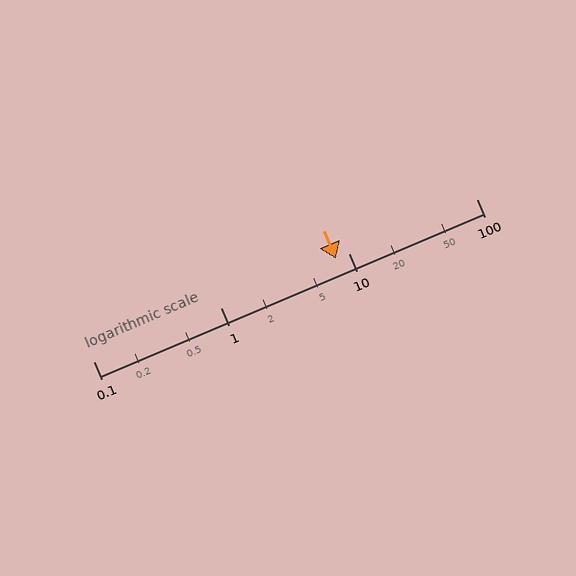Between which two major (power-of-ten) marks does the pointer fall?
The pointer is between 1 and 10.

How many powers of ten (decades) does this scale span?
The scale spans 3 decades, from 0.1 to 100.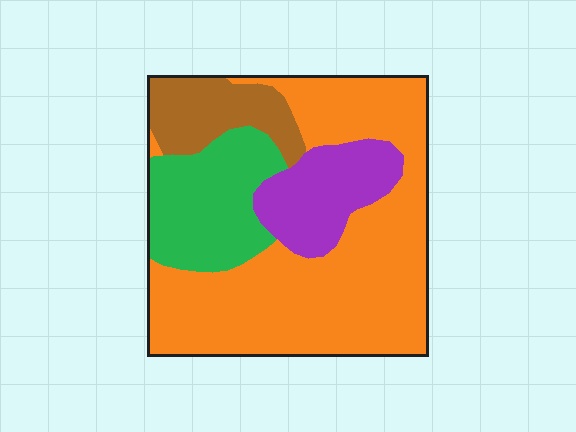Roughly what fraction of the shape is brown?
Brown covers about 10% of the shape.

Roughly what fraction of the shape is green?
Green takes up about one fifth (1/5) of the shape.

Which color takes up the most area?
Orange, at roughly 55%.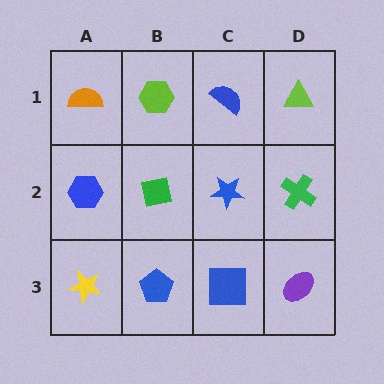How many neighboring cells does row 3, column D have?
2.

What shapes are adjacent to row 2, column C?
A blue semicircle (row 1, column C), a blue square (row 3, column C), a green square (row 2, column B), a green cross (row 2, column D).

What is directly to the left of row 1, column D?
A blue semicircle.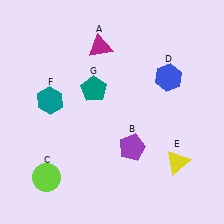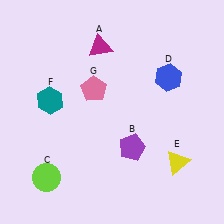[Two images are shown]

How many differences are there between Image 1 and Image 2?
There is 1 difference between the two images.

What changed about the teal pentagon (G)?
In Image 1, G is teal. In Image 2, it changed to pink.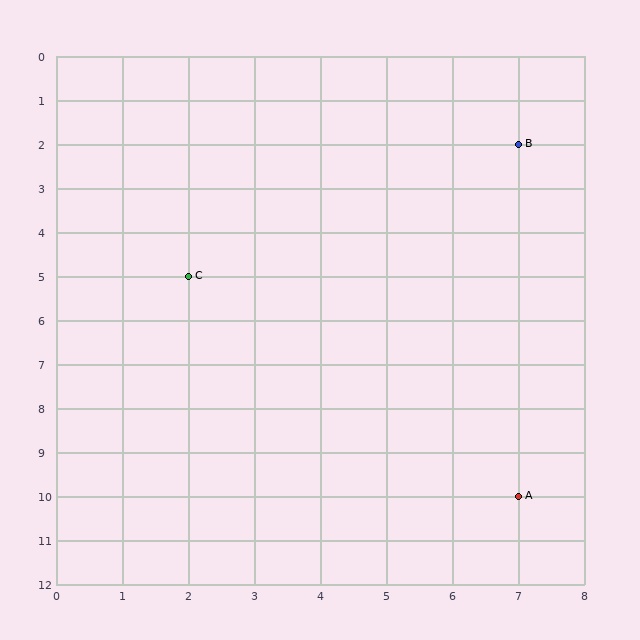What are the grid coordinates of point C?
Point C is at grid coordinates (2, 5).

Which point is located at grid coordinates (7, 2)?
Point B is at (7, 2).